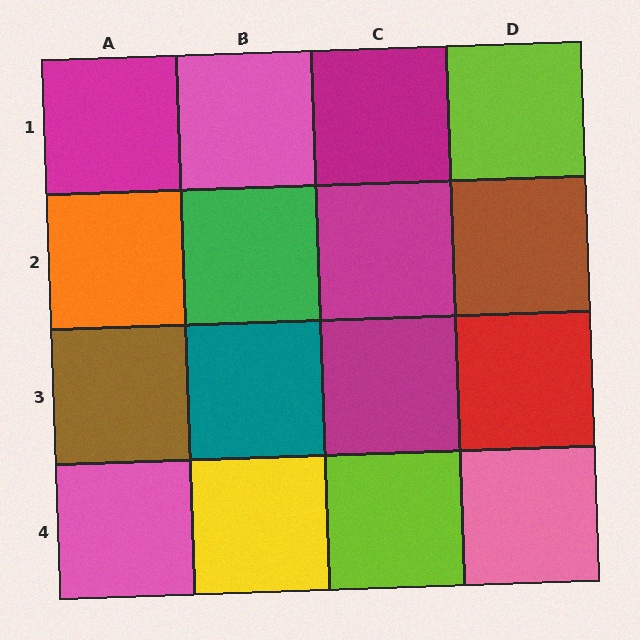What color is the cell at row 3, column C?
Magenta.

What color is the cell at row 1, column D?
Lime.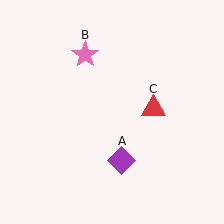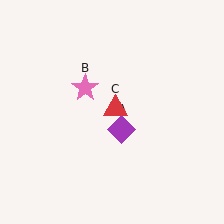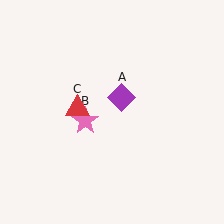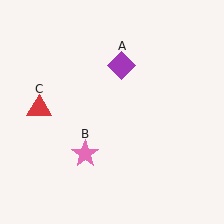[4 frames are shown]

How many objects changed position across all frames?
3 objects changed position: purple diamond (object A), pink star (object B), red triangle (object C).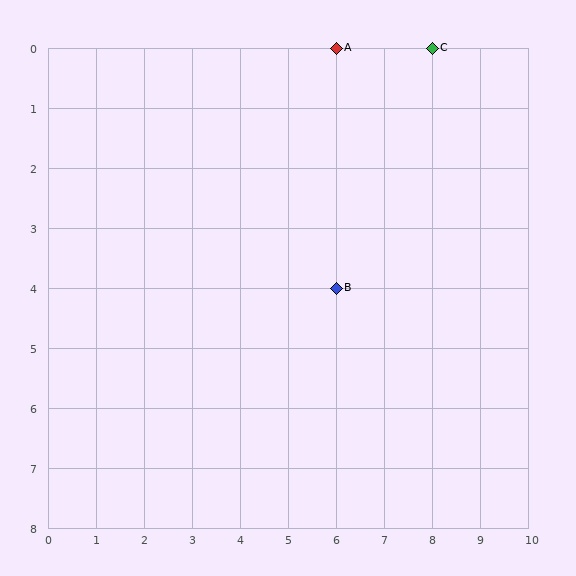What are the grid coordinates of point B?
Point B is at grid coordinates (6, 4).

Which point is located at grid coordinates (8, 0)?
Point C is at (8, 0).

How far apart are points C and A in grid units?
Points C and A are 2 columns apart.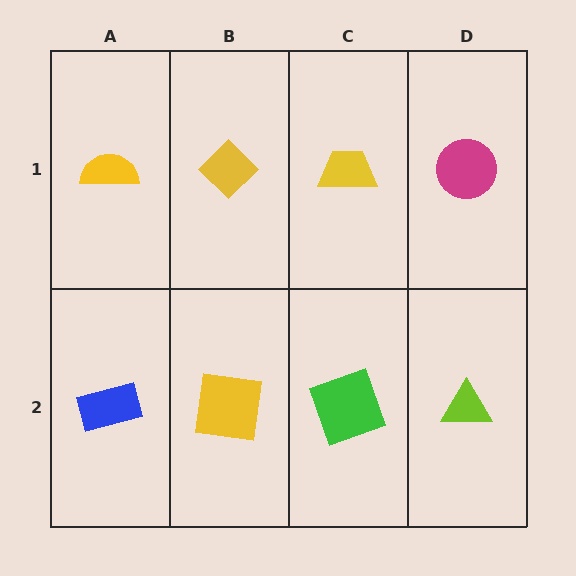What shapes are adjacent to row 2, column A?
A yellow semicircle (row 1, column A), a yellow square (row 2, column B).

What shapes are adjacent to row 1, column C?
A green square (row 2, column C), a yellow diamond (row 1, column B), a magenta circle (row 1, column D).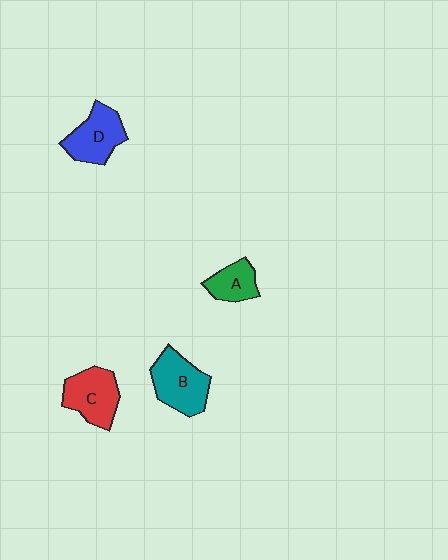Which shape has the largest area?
Shape B (teal).